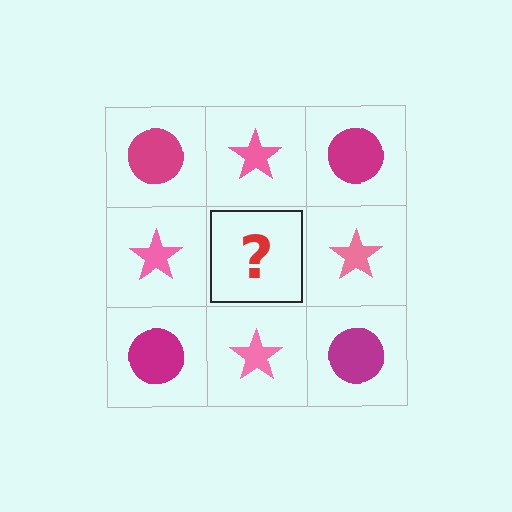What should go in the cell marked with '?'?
The missing cell should contain a magenta circle.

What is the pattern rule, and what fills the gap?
The rule is that it alternates magenta circle and pink star in a checkerboard pattern. The gap should be filled with a magenta circle.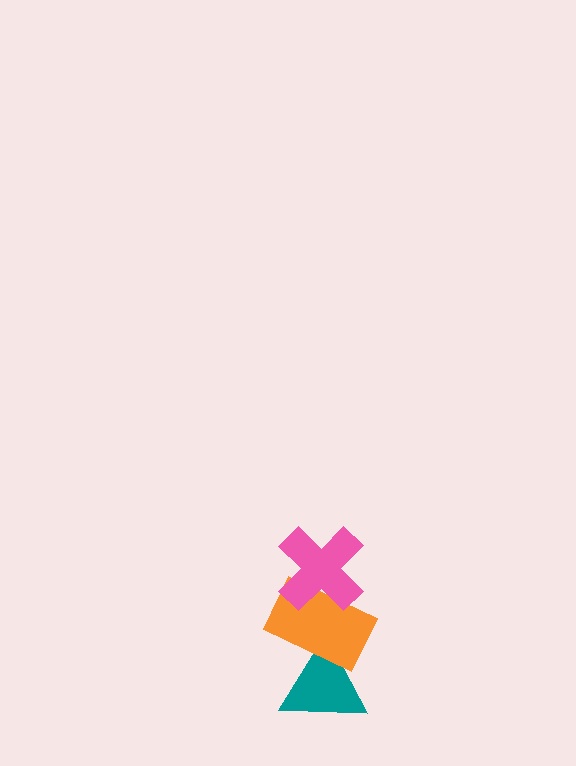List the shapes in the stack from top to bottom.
From top to bottom: the pink cross, the orange rectangle, the teal triangle.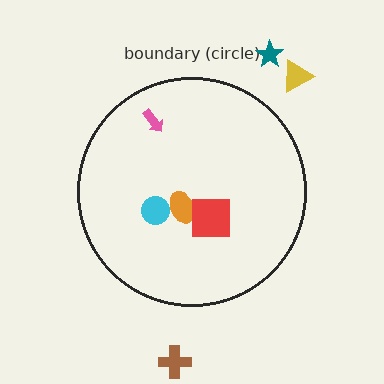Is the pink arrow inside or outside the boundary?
Inside.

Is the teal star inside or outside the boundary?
Outside.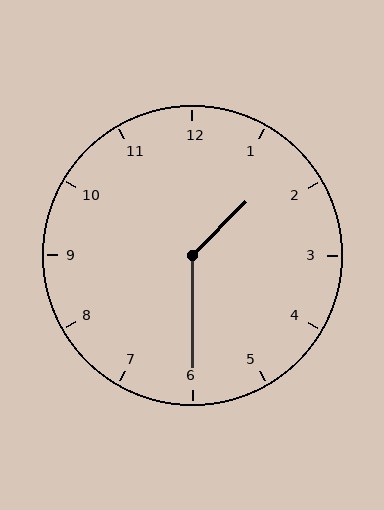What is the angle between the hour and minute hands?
Approximately 135 degrees.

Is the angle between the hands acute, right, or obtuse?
It is obtuse.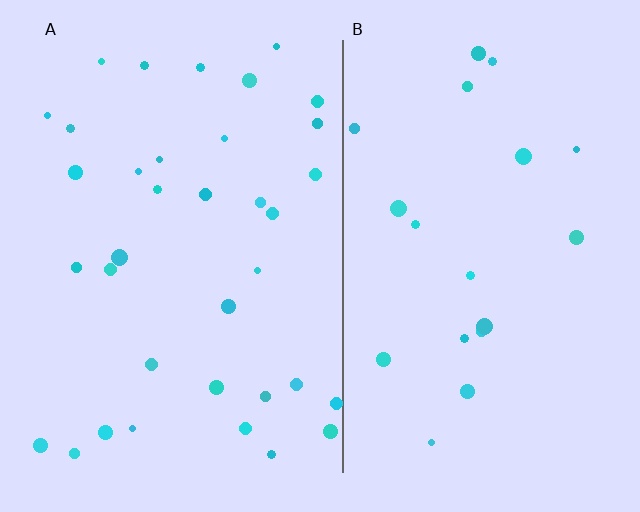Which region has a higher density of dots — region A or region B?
A (the left).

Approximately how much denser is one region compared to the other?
Approximately 1.9× — region A over region B.